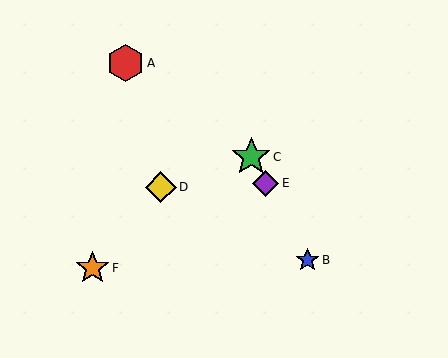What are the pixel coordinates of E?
Object E is at (266, 183).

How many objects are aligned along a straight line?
3 objects (B, C, E) are aligned along a straight line.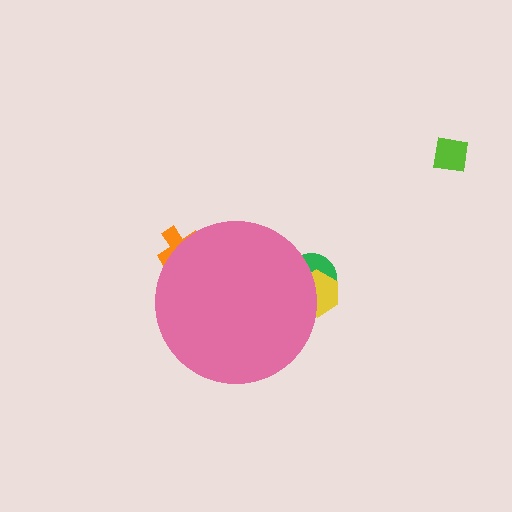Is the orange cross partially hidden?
Yes, the orange cross is partially hidden behind the pink circle.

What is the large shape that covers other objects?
A pink circle.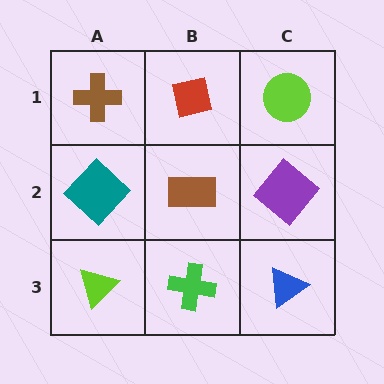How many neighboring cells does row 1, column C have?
2.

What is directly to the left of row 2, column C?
A brown rectangle.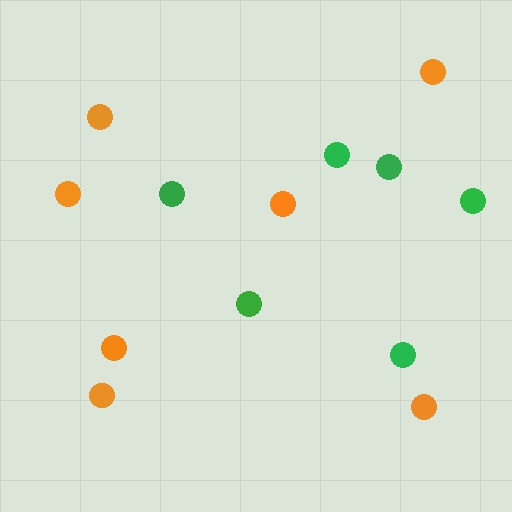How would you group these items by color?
There are 2 groups: one group of green circles (6) and one group of orange circles (7).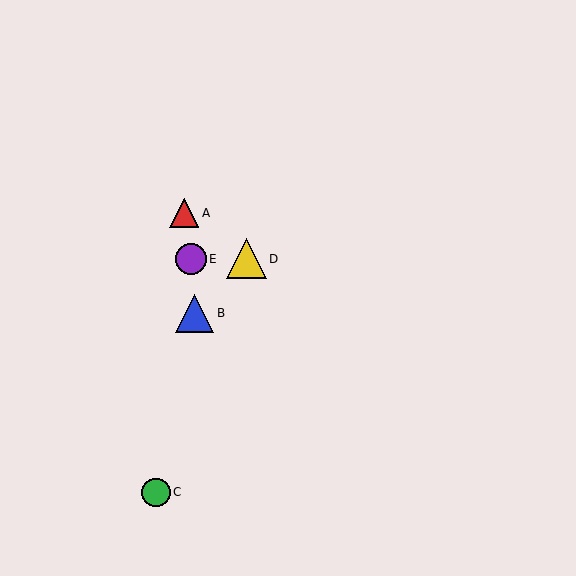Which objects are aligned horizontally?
Objects D, E are aligned horizontally.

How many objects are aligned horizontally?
2 objects (D, E) are aligned horizontally.